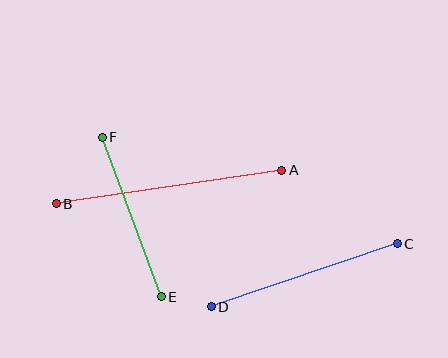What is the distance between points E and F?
The distance is approximately 170 pixels.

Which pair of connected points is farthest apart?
Points A and B are farthest apart.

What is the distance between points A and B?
The distance is approximately 228 pixels.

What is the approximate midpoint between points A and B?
The midpoint is at approximately (169, 187) pixels.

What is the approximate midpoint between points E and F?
The midpoint is at approximately (132, 217) pixels.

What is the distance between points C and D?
The distance is approximately 196 pixels.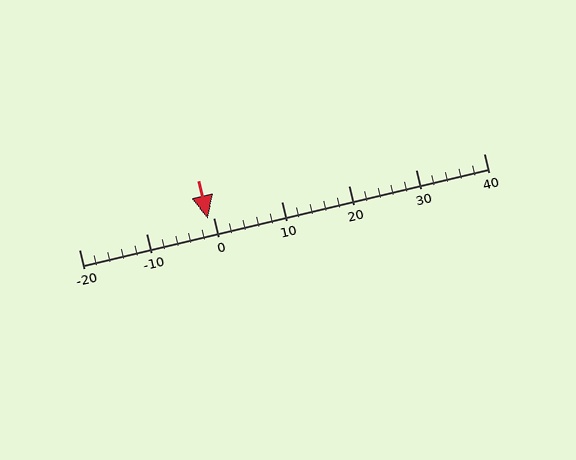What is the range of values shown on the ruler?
The ruler shows values from -20 to 40.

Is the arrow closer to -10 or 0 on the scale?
The arrow is closer to 0.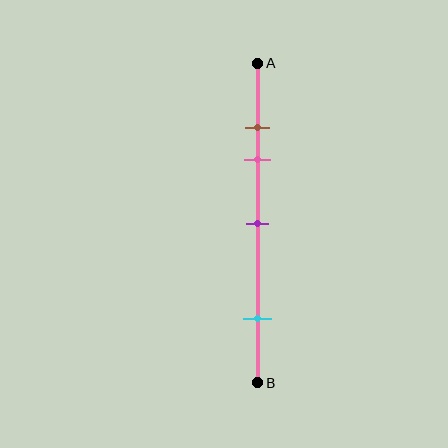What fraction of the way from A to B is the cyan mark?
The cyan mark is approximately 80% (0.8) of the way from A to B.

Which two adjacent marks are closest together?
The brown and pink marks are the closest adjacent pair.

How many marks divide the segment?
There are 4 marks dividing the segment.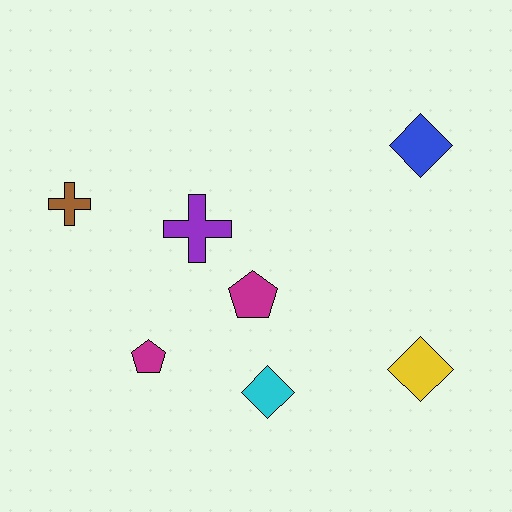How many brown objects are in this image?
There is 1 brown object.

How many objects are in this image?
There are 7 objects.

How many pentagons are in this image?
There are 2 pentagons.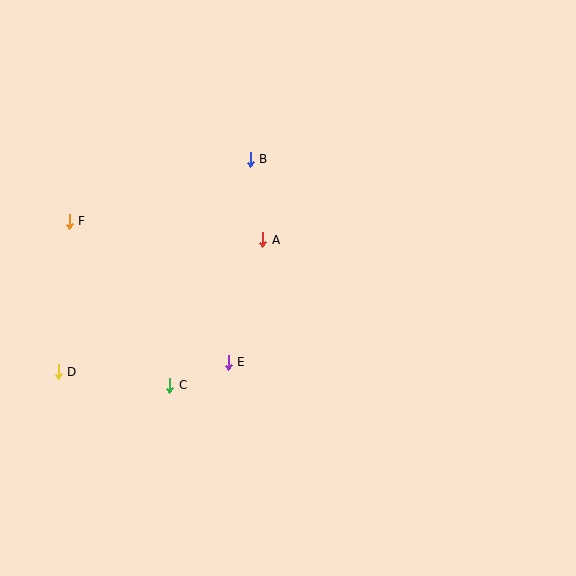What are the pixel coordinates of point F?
Point F is at (69, 221).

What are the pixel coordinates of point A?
Point A is at (263, 240).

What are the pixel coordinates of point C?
Point C is at (170, 385).